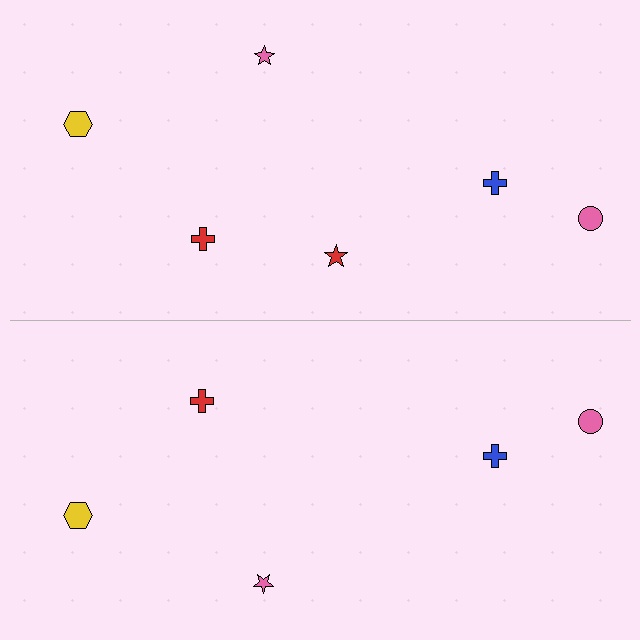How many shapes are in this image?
There are 11 shapes in this image.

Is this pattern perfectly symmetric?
No, the pattern is not perfectly symmetric. A red star is missing from the bottom side.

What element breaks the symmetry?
A red star is missing from the bottom side.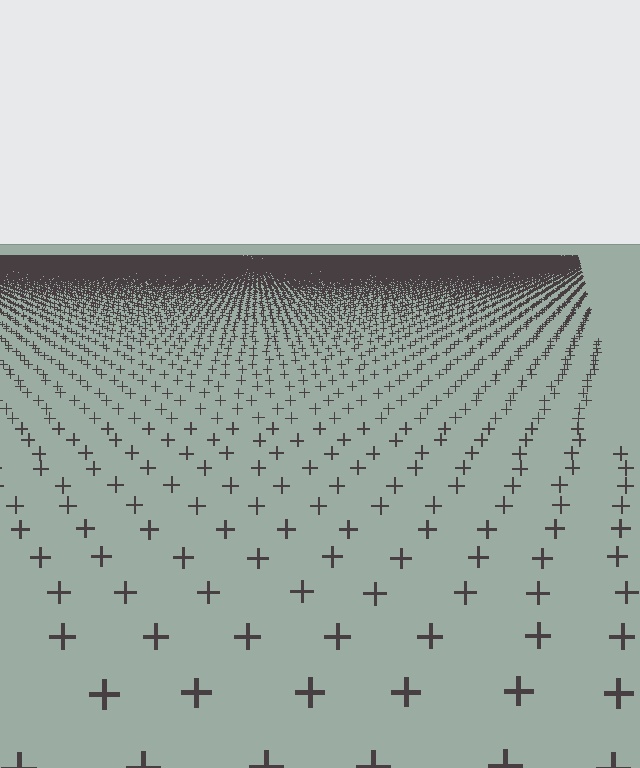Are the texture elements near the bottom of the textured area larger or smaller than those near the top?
Larger. Near the bottom, elements are closer to the viewer and appear at a bigger on-screen size.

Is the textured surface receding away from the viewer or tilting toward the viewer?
The surface is receding away from the viewer. Texture elements get smaller and denser toward the top.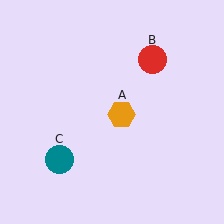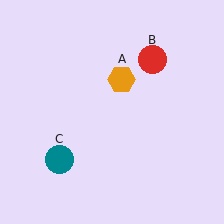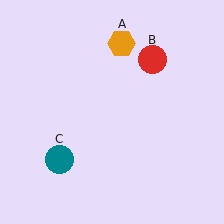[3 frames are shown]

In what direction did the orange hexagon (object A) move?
The orange hexagon (object A) moved up.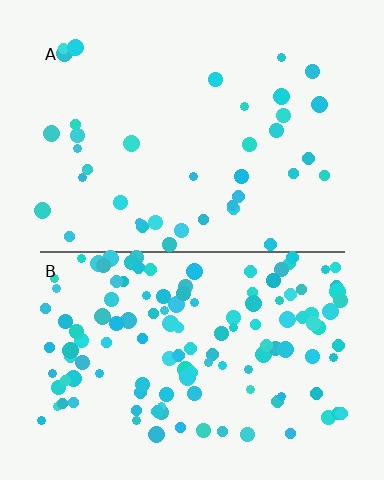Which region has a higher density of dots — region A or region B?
B (the bottom).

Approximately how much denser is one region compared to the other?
Approximately 3.4× — region B over region A.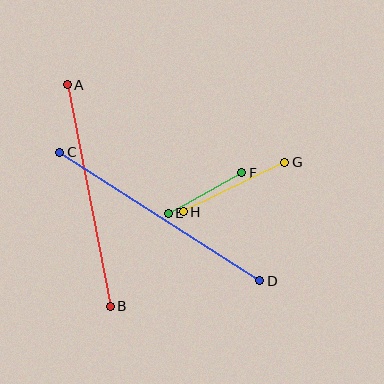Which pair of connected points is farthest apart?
Points C and D are farthest apart.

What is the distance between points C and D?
The distance is approximately 238 pixels.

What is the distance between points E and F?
The distance is approximately 84 pixels.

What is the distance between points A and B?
The distance is approximately 225 pixels.